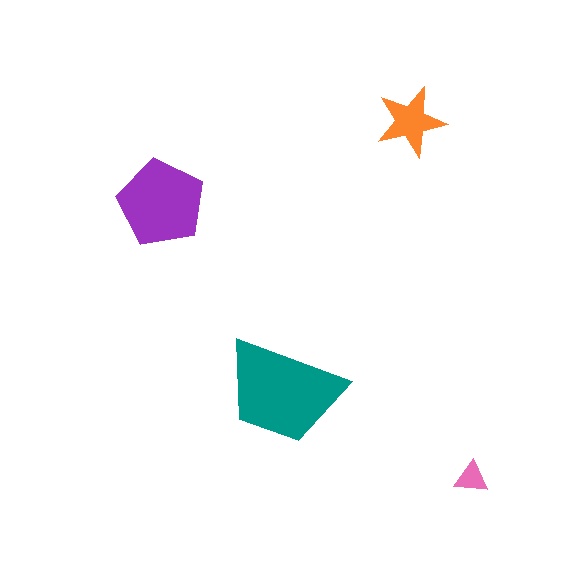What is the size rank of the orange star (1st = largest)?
3rd.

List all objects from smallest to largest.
The pink triangle, the orange star, the purple pentagon, the teal trapezoid.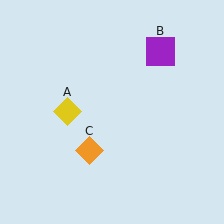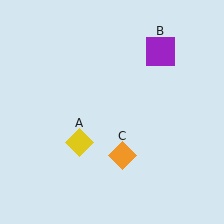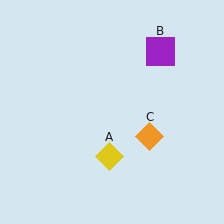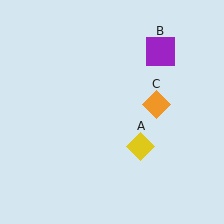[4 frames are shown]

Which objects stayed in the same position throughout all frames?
Purple square (object B) remained stationary.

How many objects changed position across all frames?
2 objects changed position: yellow diamond (object A), orange diamond (object C).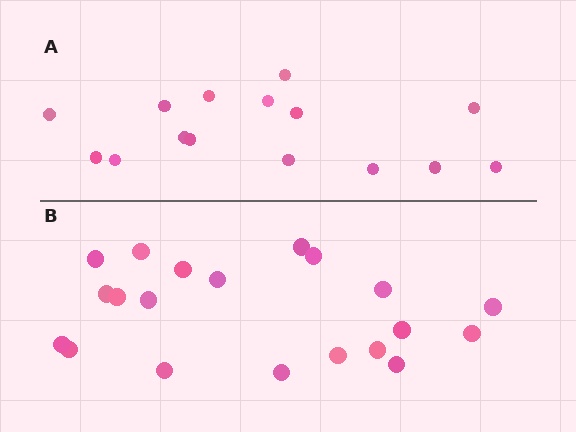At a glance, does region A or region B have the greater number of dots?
Region B (the bottom region) has more dots.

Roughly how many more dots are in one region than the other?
Region B has about 5 more dots than region A.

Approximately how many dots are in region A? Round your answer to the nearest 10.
About 20 dots. (The exact count is 15, which rounds to 20.)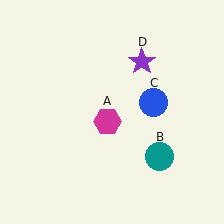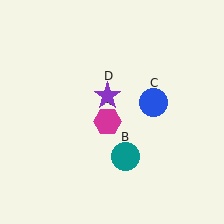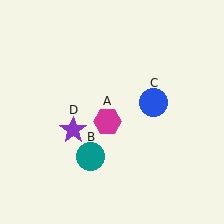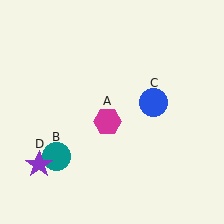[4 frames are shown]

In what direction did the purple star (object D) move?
The purple star (object D) moved down and to the left.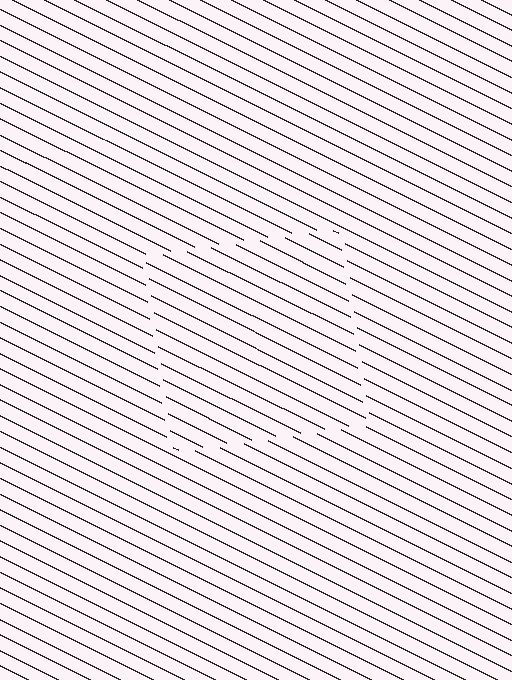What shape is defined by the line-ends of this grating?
An illusory square. The interior of the shape contains the same grating, shifted by half a period — the contour is defined by the phase discontinuity where line-ends from the inner and outer gratings abut.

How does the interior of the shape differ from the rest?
The interior of the shape contains the same grating, shifted by half a period — the contour is defined by the phase discontinuity where line-ends from the inner and outer gratings abut.